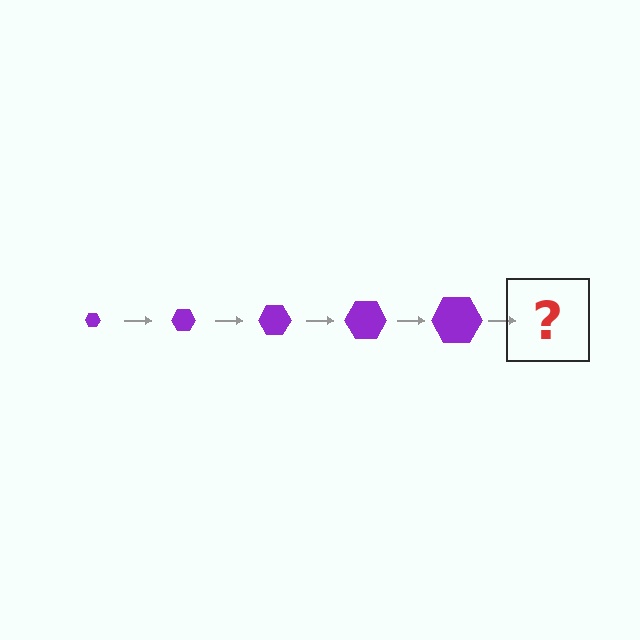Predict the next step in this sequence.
The next step is a purple hexagon, larger than the previous one.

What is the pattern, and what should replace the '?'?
The pattern is that the hexagon gets progressively larger each step. The '?' should be a purple hexagon, larger than the previous one.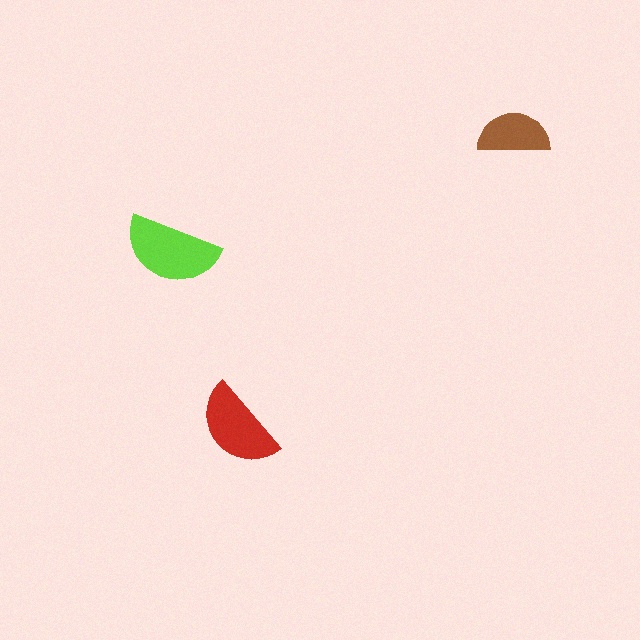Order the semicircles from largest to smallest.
the lime one, the red one, the brown one.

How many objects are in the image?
There are 3 objects in the image.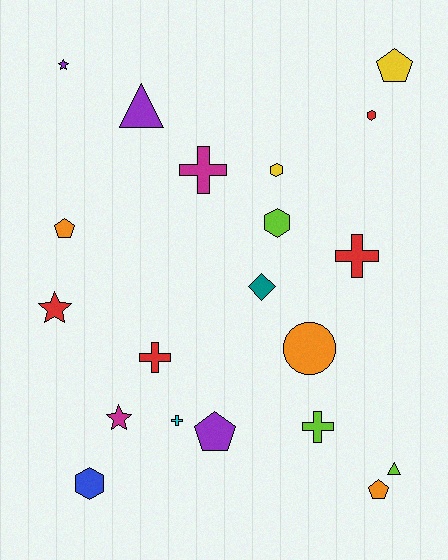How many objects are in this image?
There are 20 objects.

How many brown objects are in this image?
There are no brown objects.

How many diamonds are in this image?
There is 1 diamond.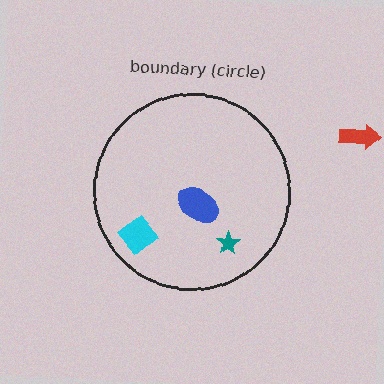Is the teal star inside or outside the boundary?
Inside.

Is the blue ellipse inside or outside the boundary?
Inside.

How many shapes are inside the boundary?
3 inside, 1 outside.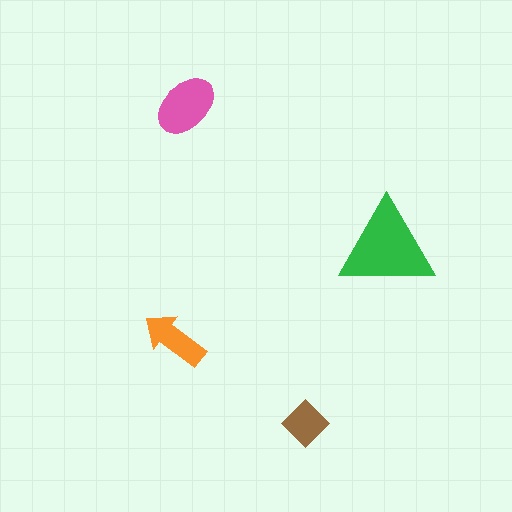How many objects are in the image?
There are 4 objects in the image.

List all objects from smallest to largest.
The brown diamond, the orange arrow, the pink ellipse, the green triangle.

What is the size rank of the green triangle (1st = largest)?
1st.